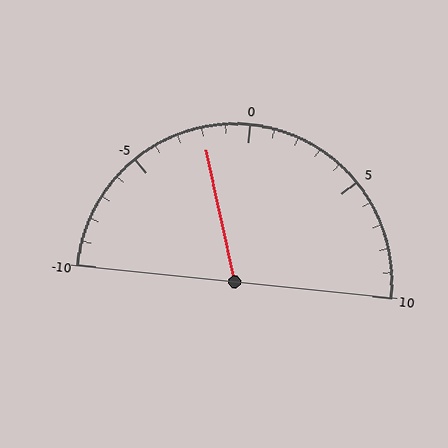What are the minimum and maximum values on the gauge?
The gauge ranges from -10 to 10.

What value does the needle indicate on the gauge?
The needle indicates approximately -2.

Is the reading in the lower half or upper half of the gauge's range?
The reading is in the lower half of the range (-10 to 10).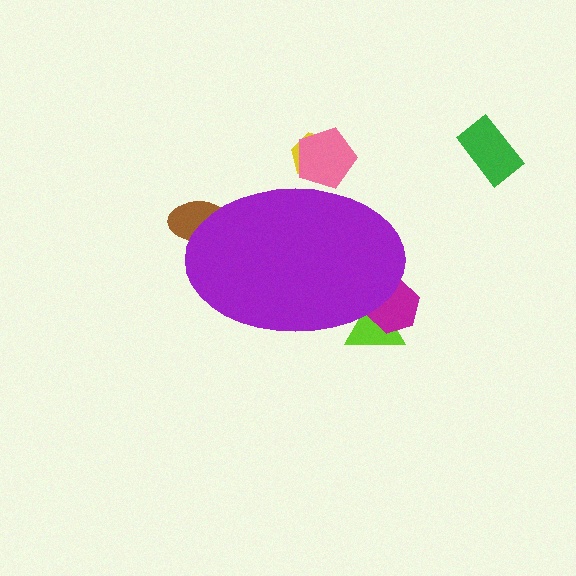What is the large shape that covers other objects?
A purple ellipse.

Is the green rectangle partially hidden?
No, the green rectangle is fully visible.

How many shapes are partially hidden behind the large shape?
5 shapes are partially hidden.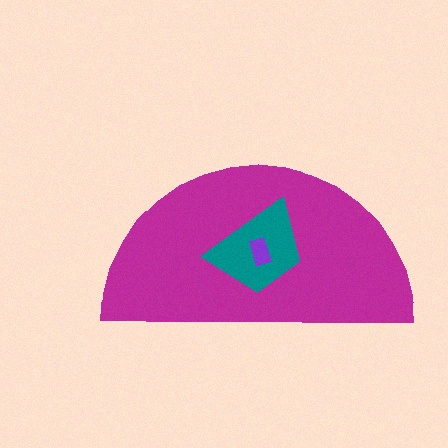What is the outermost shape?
The magenta semicircle.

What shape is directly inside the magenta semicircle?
The teal trapezoid.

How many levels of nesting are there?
3.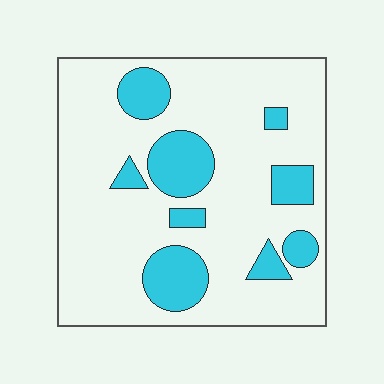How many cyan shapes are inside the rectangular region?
9.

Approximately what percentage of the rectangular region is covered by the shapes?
Approximately 20%.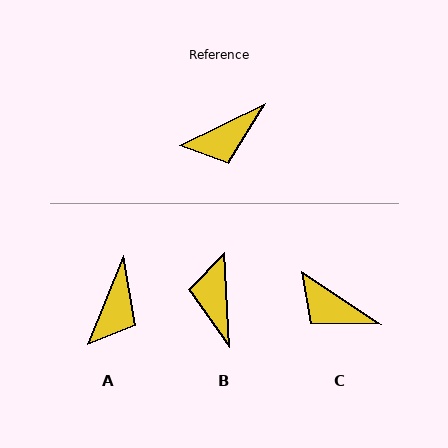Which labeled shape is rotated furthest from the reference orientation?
B, about 113 degrees away.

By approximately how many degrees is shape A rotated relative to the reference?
Approximately 42 degrees counter-clockwise.